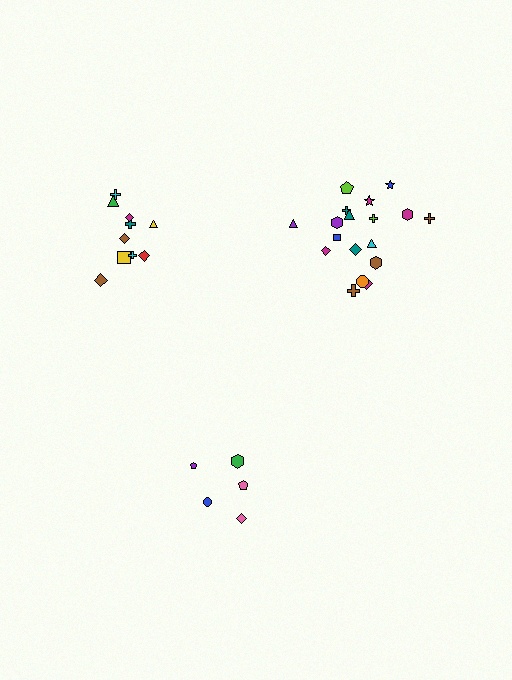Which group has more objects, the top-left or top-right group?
The top-right group.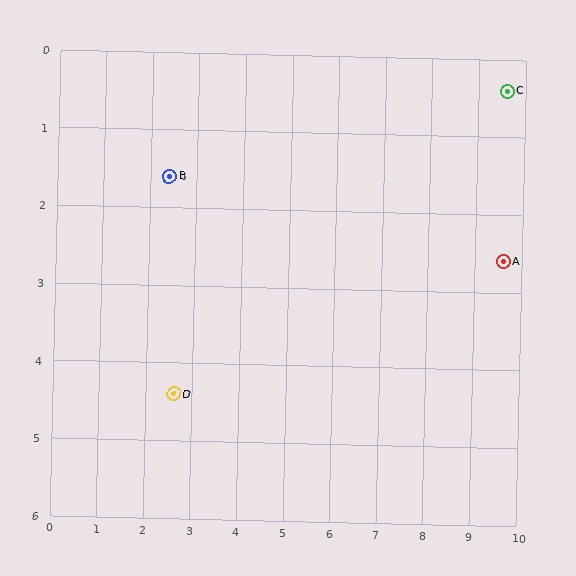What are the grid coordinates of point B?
Point B is at approximately (2.4, 1.6).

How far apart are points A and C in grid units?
Points A and C are about 2.2 grid units apart.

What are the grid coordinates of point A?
Point A is at approximately (9.6, 2.6).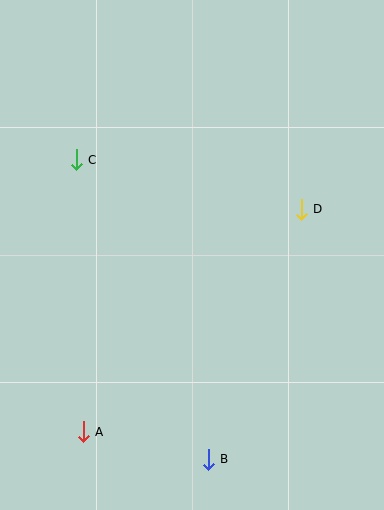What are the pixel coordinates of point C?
Point C is at (76, 160).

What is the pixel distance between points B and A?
The distance between B and A is 128 pixels.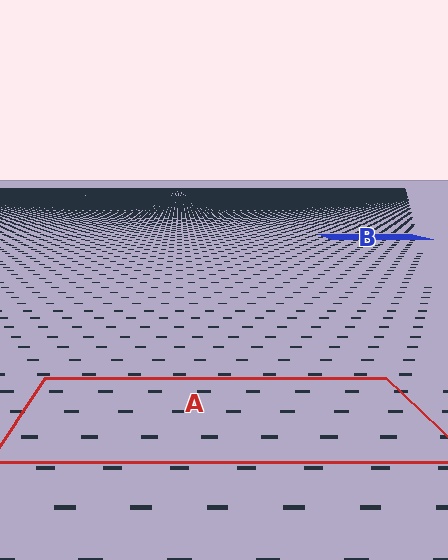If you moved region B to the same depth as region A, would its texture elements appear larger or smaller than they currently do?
They would appear larger. At a closer depth, the same texture elements are projected at a bigger on-screen size.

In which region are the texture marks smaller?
The texture marks are smaller in region B, because it is farther away.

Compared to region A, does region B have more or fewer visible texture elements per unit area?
Region B has more texture elements per unit area — they are packed more densely because it is farther away.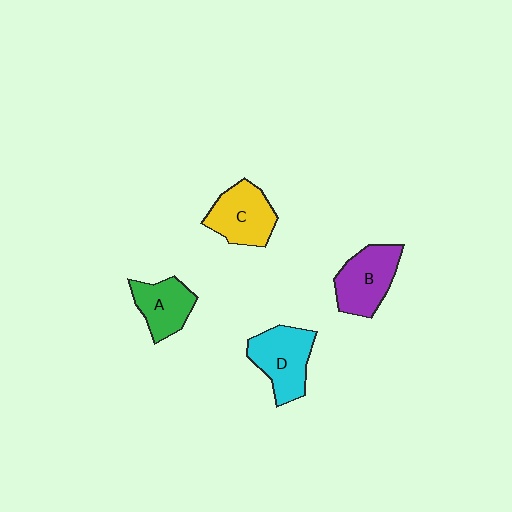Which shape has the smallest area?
Shape A (green).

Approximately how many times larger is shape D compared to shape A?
Approximately 1.3 times.